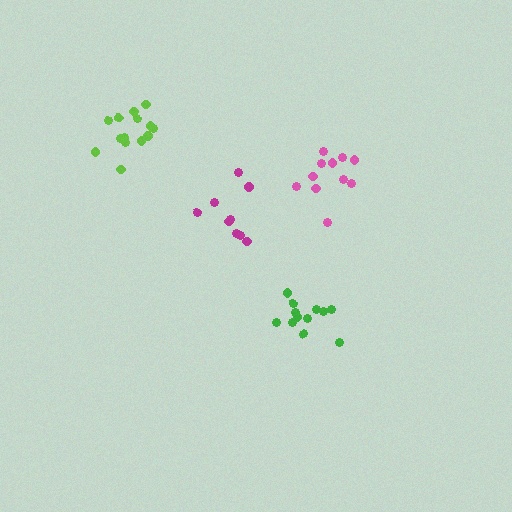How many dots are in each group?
Group 1: 11 dots, Group 2: 12 dots, Group 3: 14 dots, Group 4: 9 dots (46 total).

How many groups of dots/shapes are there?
There are 4 groups.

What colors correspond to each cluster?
The clusters are colored: pink, green, lime, magenta.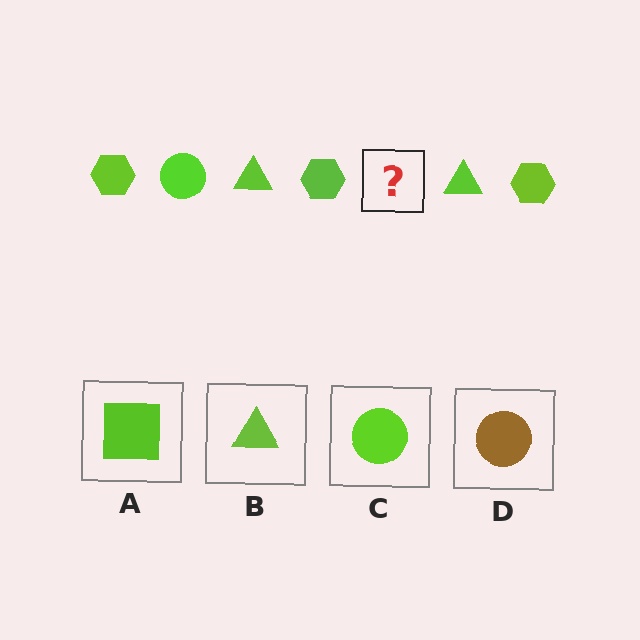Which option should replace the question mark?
Option C.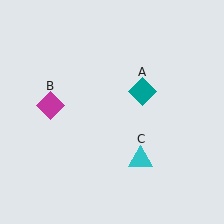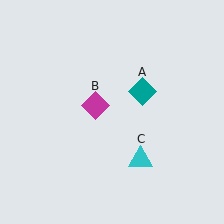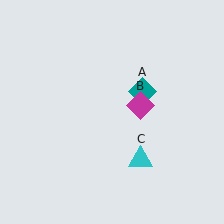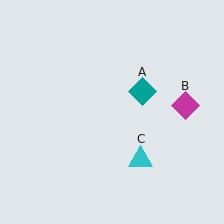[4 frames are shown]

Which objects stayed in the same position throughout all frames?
Teal diamond (object A) and cyan triangle (object C) remained stationary.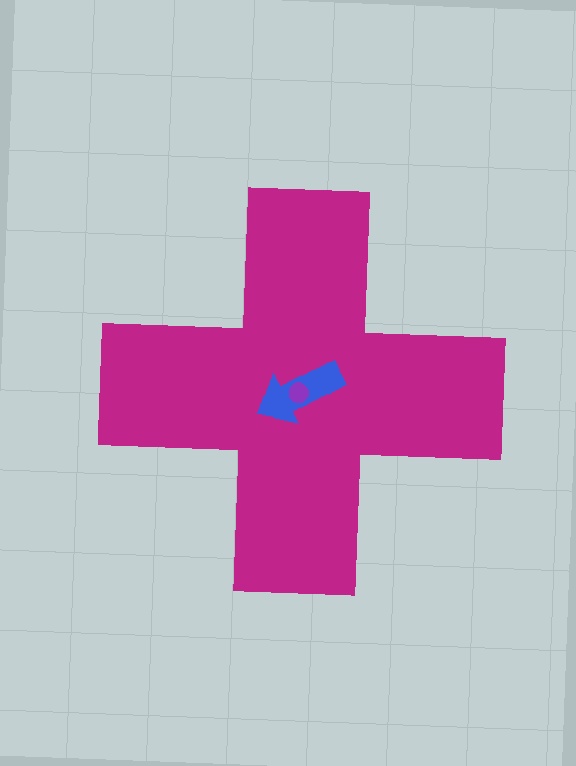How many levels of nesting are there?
3.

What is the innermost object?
The purple circle.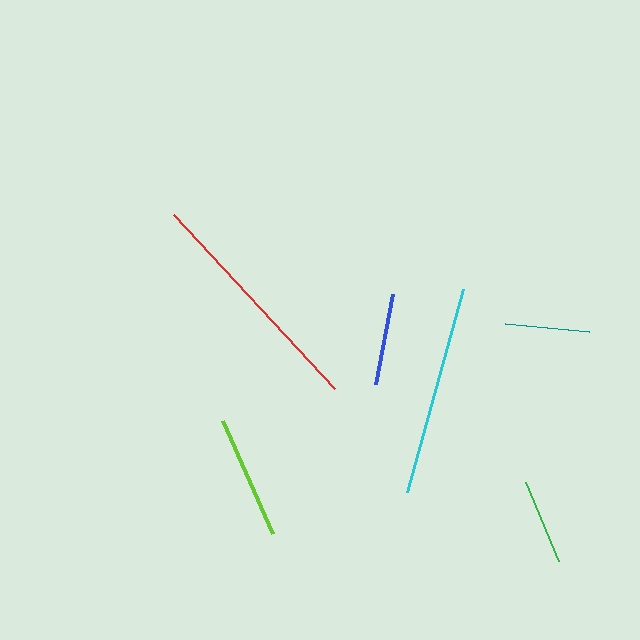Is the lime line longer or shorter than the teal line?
The lime line is longer than the teal line.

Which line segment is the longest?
The red line is the longest at approximately 237 pixels.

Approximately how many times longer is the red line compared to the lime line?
The red line is approximately 1.9 times the length of the lime line.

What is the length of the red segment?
The red segment is approximately 237 pixels long.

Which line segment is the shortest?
The teal line is the shortest at approximately 84 pixels.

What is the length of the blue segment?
The blue segment is approximately 92 pixels long.